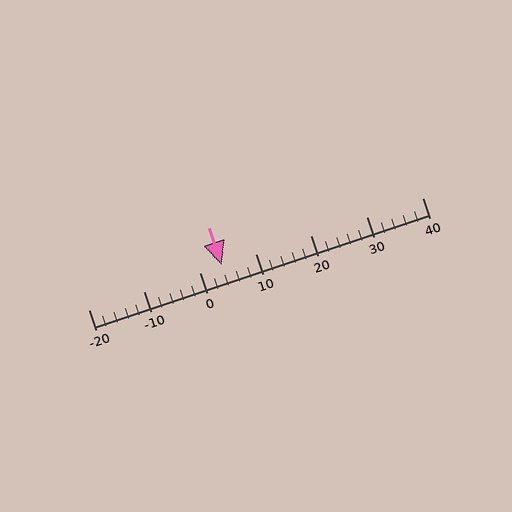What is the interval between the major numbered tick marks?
The major tick marks are spaced 10 units apart.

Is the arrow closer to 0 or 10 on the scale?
The arrow is closer to 0.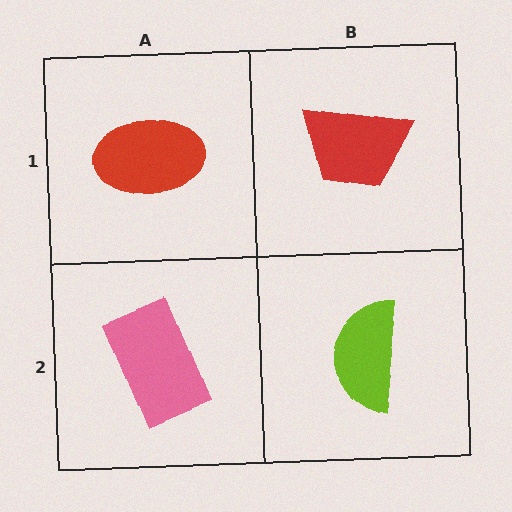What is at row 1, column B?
A red trapezoid.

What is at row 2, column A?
A pink rectangle.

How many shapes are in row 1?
2 shapes.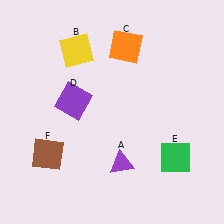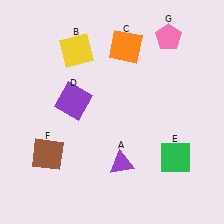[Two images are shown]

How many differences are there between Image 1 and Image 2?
There is 1 difference between the two images.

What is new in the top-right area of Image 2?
A pink pentagon (G) was added in the top-right area of Image 2.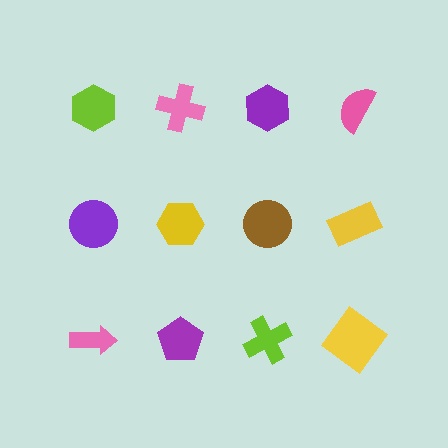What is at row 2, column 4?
A yellow rectangle.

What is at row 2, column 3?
A brown circle.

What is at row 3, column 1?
A pink arrow.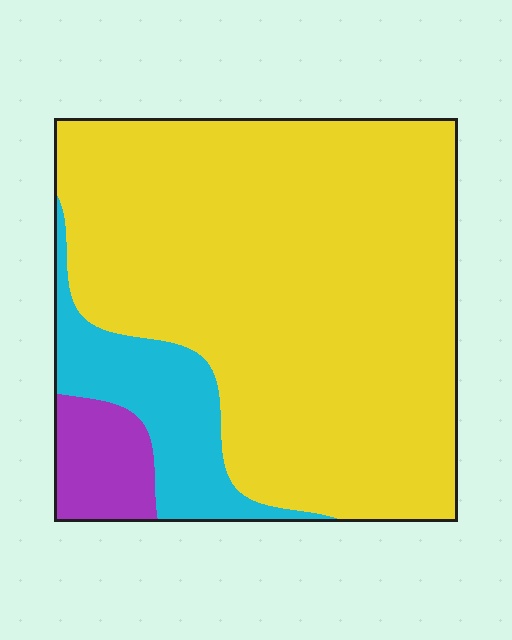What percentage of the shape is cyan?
Cyan takes up about one eighth (1/8) of the shape.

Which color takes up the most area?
Yellow, at roughly 80%.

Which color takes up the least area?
Purple, at roughly 5%.